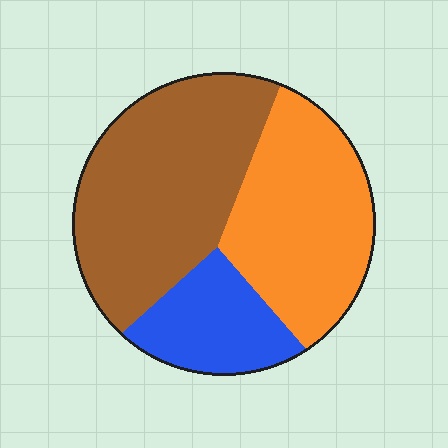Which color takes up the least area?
Blue, at roughly 20%.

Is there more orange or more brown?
Brown.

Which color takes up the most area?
Brown, at roughly 45%.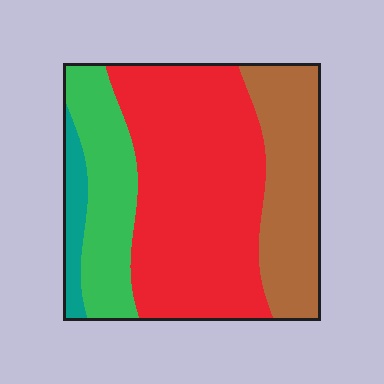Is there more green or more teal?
Green.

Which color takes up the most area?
Red, at roughly 50%.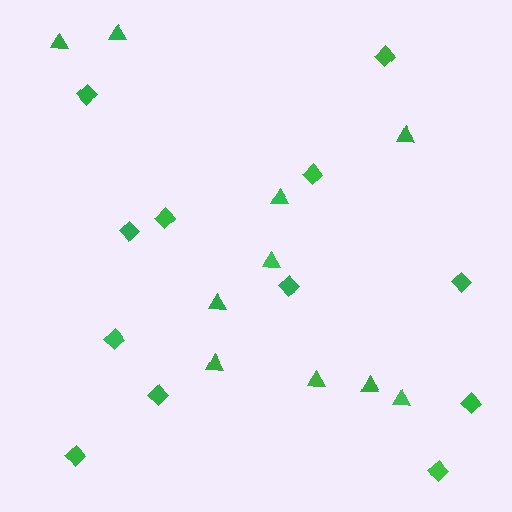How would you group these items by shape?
There are 2 groups: one group of diamonds (12) and one group of triangles (10).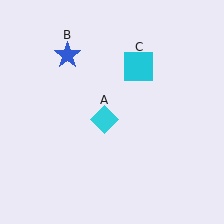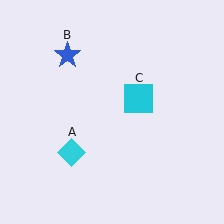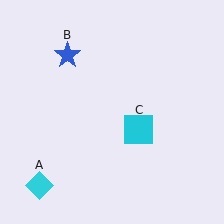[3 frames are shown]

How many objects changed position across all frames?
2 objects changed position: cyan diamond (object A), cyan square (object C).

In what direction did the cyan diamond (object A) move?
The cyan diamond (object A) moved down and to the left.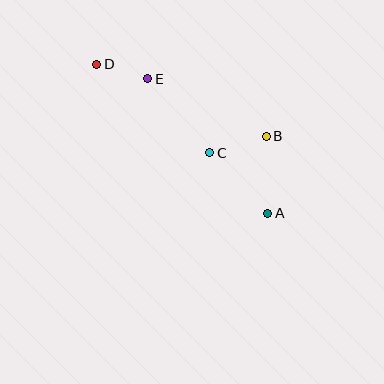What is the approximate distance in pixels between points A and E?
The distance between A and E is approximately 180 pixels.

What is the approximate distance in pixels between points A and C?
The distance between A and C is approximately 84 pixels.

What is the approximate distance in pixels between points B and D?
The distance between B and D is approximately 184 pixels.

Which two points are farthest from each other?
Points A and D are farthest from each other.